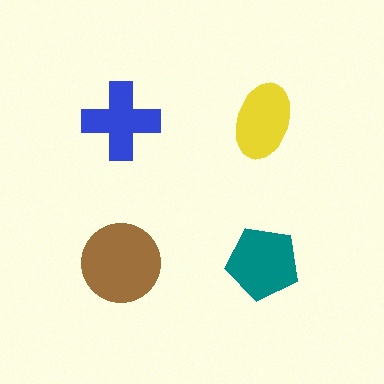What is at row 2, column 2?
A teal pentagon.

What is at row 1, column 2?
A yellow ellipse.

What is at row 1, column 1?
A blue cross.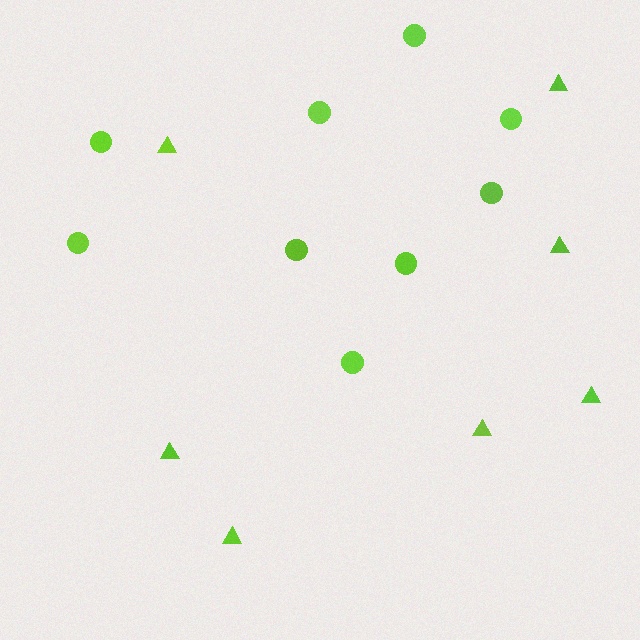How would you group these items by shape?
There are 2 groups: one group of triangles (7) and one group of circles (9).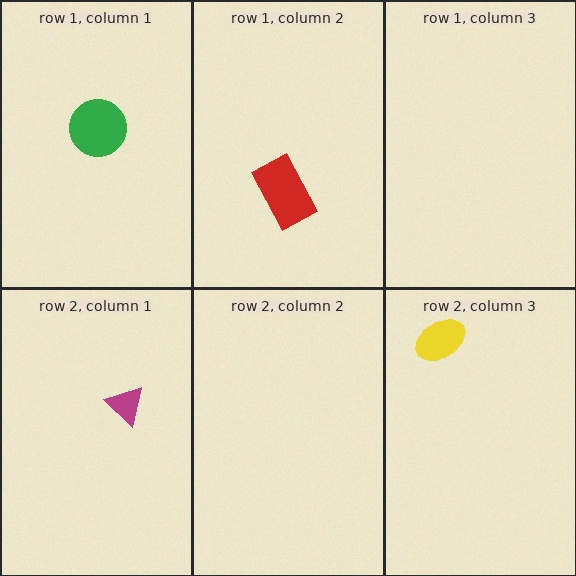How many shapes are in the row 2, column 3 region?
1.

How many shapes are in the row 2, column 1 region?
1.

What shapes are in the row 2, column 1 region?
The magenta triangle.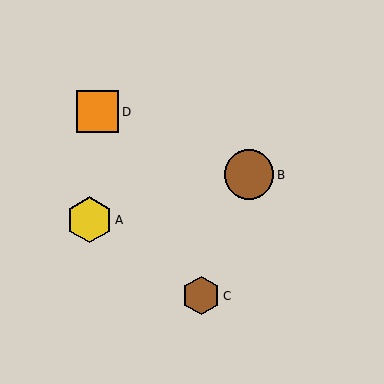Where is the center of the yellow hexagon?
The center of the yellow hexagon is at (89, 220).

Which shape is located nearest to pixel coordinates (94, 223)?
The yellow hexagon (labeled A) at (89, 220) is nearest to that location.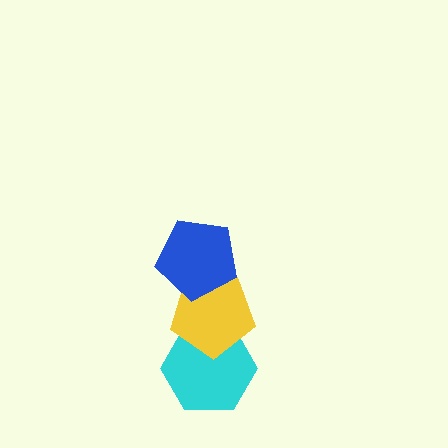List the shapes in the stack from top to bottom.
From top to bottom: the blue pentagon, the yellow pentagon, the cyan hexagon.